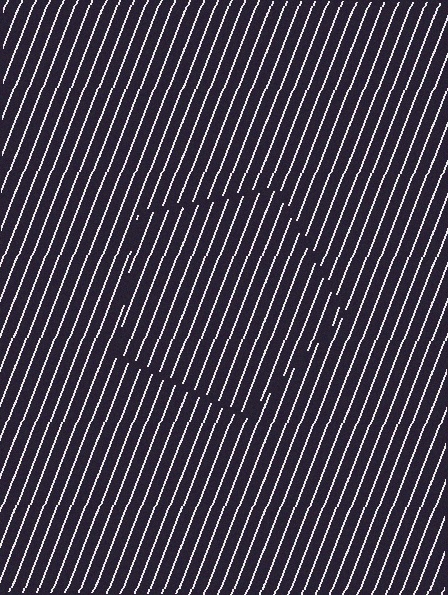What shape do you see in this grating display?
An illusory pentagon. The interior of the shape contains the same grating, shifted by half a period — the contour is defined by the phase discontinuity where line-ends from the inner and outer gratings abut.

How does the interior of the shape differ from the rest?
The interior of the shape contains the same grating, shifted by half a period — the contour is defined by the phase discontinuity where line-ends from the inner and outer gratings abut.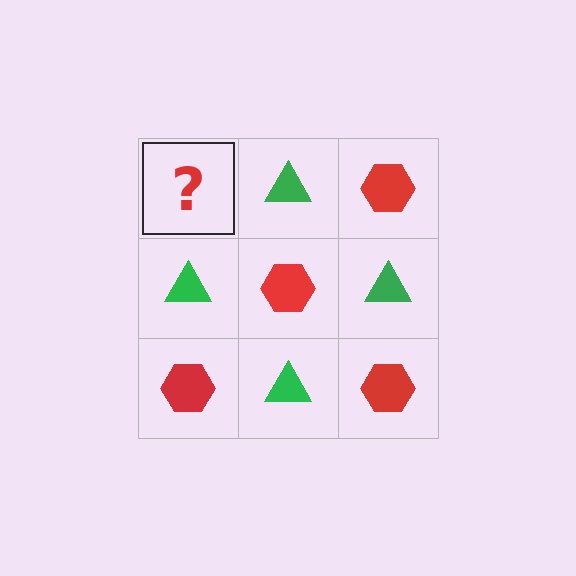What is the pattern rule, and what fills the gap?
The rule is that it alternates red hexagon and green triangle in a checkerboard pattern. The gap should be filled with a red hexagon.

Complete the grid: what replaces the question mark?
The question mark should be replaced with a red hexagon.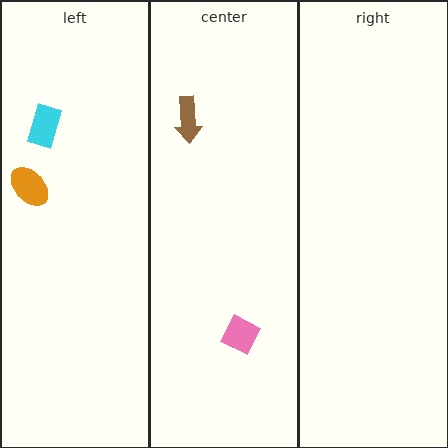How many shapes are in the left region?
2.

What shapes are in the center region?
The pink diamond, the brown arrow.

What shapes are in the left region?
The orange ellipse, the cyan rectangle.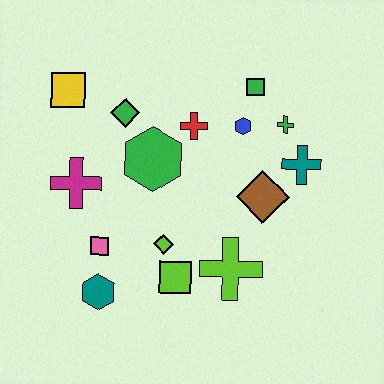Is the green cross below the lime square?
No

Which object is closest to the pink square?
The teal hexagon is closest to the pink square.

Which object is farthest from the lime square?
The yellow square is farthest from the lime square.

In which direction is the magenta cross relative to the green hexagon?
The magenta cross is to the left of the green hexagon.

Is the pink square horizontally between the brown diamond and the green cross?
No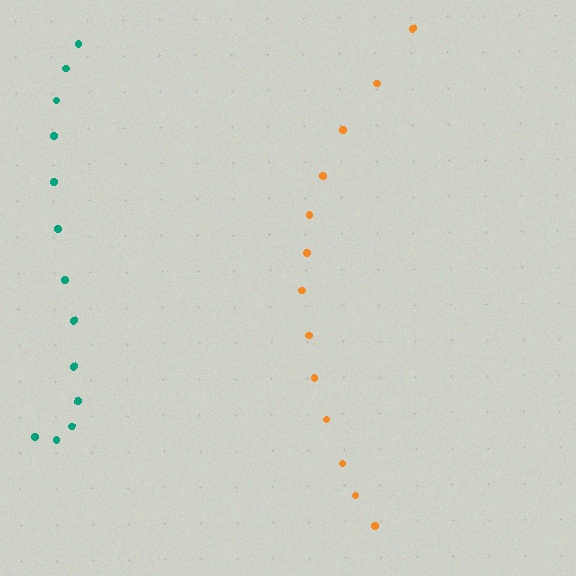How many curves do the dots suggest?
There are 2 distinct paths.